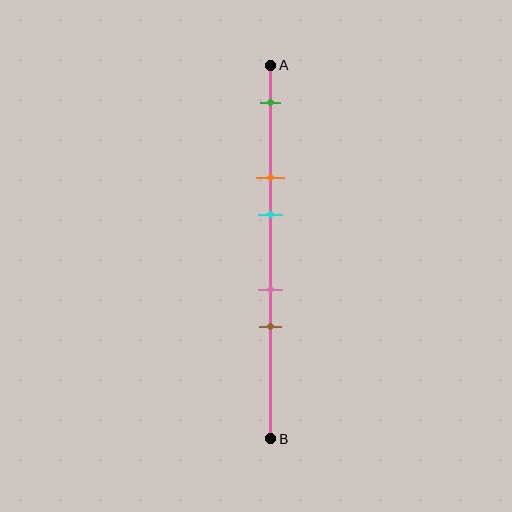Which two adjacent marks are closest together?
The pink and brown marks are the closest adjacent pair.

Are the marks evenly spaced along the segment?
No, the marks are not evenly spaced.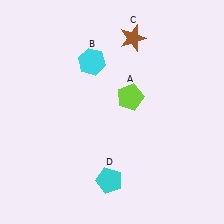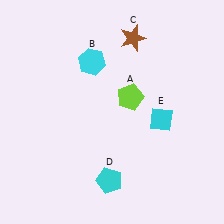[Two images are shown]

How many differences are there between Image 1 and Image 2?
There is 1 difference between the two images.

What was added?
A cyan diamond (E) was added in Image 2.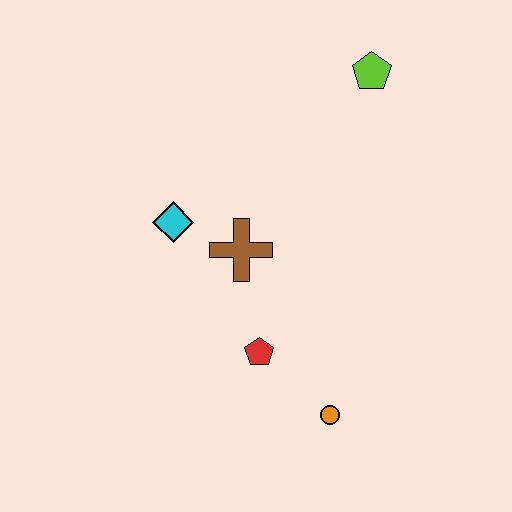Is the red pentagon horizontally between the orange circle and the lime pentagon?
No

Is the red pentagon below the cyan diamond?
Yes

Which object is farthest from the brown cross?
The lime pentagon is farthest from the brown cross.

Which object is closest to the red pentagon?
The orange circle is closest to the red pentagon.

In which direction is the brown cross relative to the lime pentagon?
The brown cross is below the lime pentagon.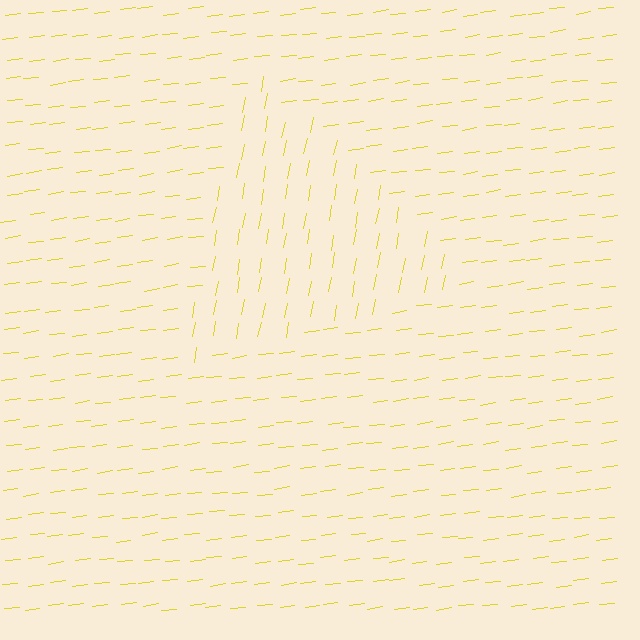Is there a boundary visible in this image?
Yes, there is a texture boundary formed by a change in line orientation.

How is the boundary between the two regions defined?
The boundary is defined purely by a change in line orientation (approximately 73 degrees difference). All lines are the same color and thickness.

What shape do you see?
I see a triangle.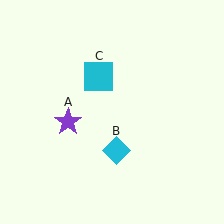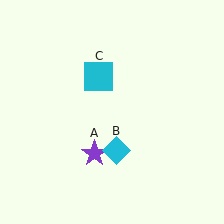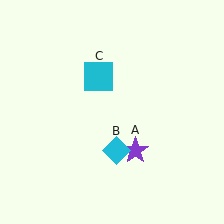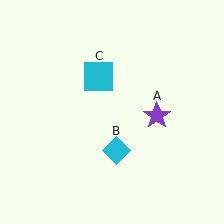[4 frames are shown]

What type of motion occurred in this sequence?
The purple star (object A) rotated counterclockwise around the center of the scene.